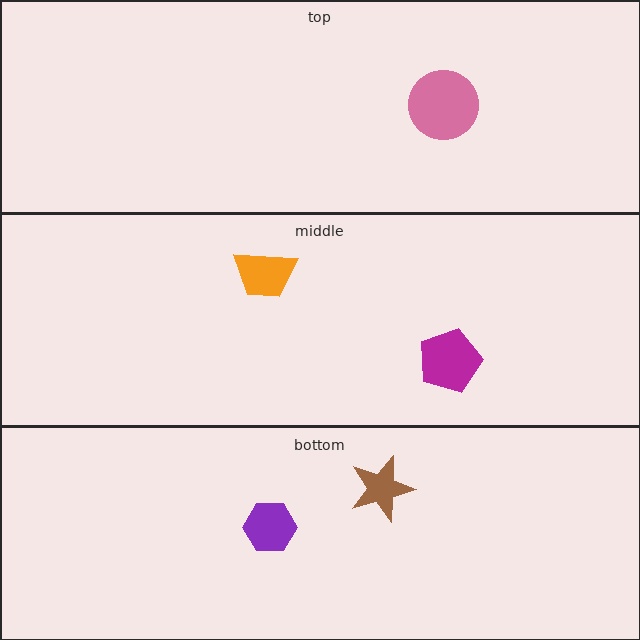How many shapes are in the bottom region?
2.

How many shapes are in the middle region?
2.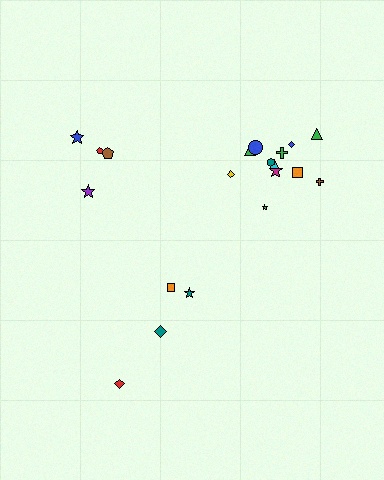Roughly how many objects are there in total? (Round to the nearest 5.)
Roughly 20 objects in total.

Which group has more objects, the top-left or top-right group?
The top-right group.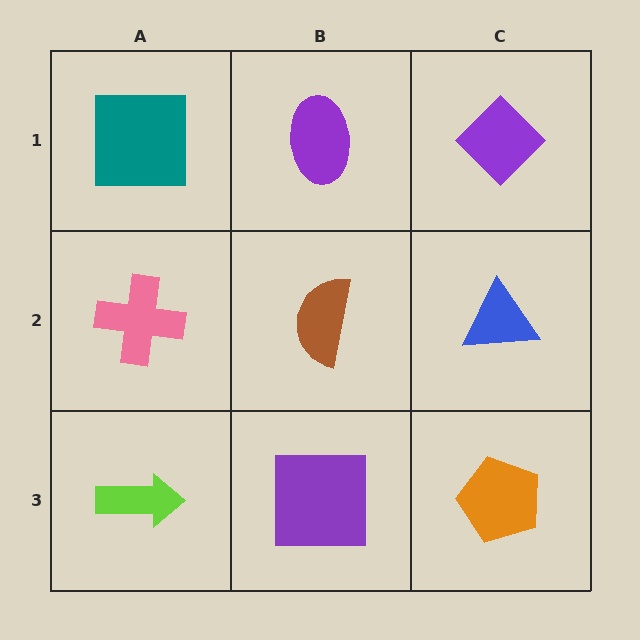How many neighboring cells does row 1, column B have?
3.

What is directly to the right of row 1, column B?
A purple diamond.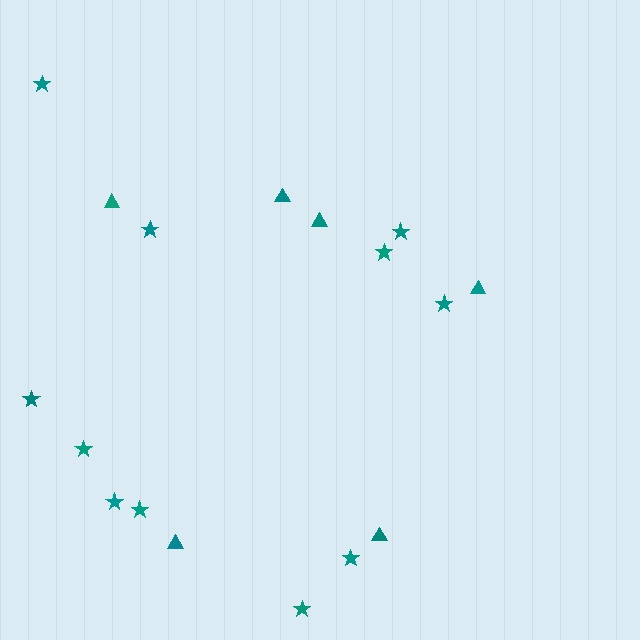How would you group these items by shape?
There are 2 groups: one group of triangles (6) and one group of stars (11).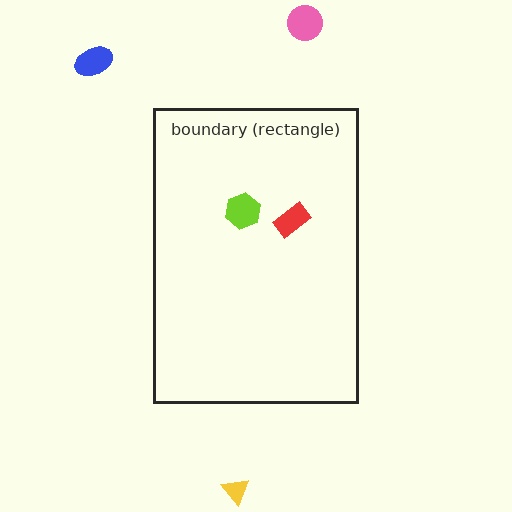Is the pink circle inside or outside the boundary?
Outside.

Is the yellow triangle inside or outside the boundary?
Outside.